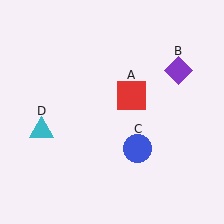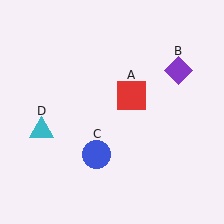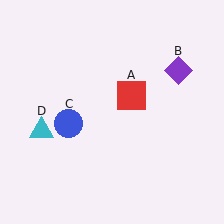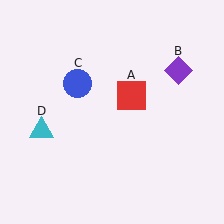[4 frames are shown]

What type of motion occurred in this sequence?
The blue circle (object C) rotated clockwise around the center of the scene.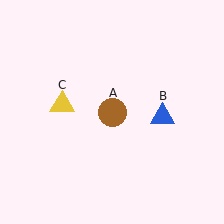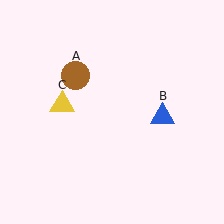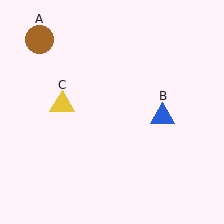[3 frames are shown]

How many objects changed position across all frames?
1 object changed position: brown circle (object A).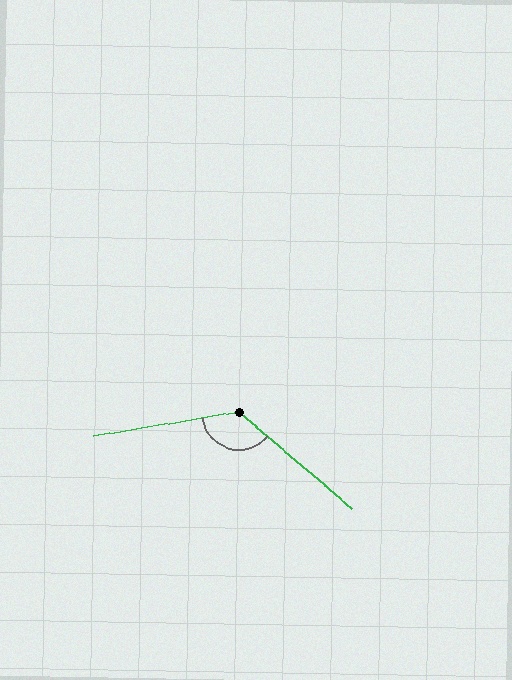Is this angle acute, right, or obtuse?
It is obtuse.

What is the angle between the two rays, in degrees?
Approximately 130 degrees.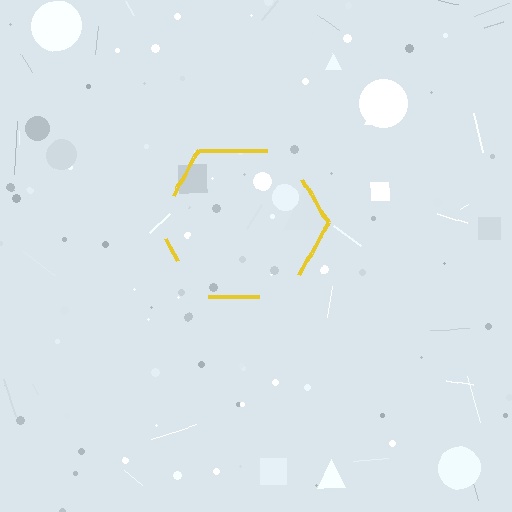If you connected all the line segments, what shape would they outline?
They would outline a hexagon.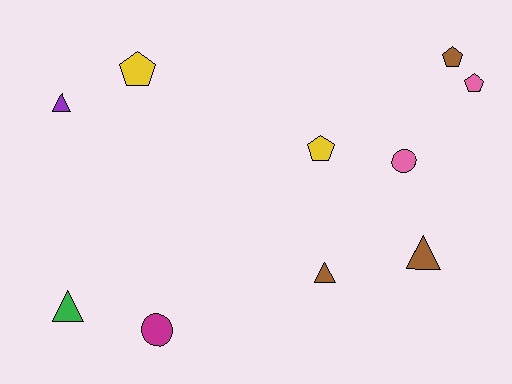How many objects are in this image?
There are 10 objects.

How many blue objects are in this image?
There are no blue objects.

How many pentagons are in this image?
There are 4 pentagons.